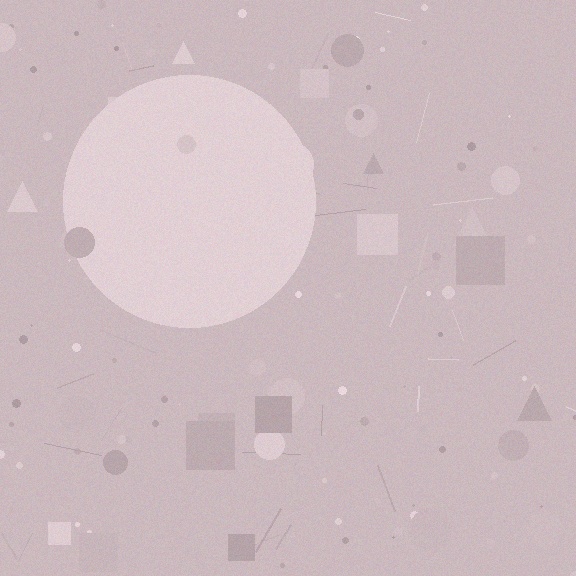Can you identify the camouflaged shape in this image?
The camouflaged shape is a circle.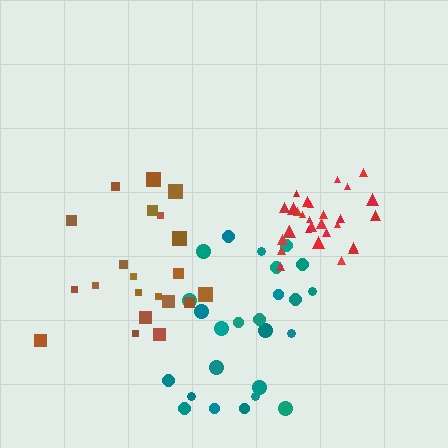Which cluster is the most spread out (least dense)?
Teal.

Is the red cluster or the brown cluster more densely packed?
Red.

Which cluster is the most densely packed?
Red.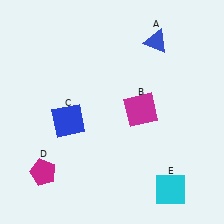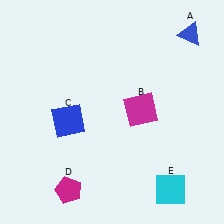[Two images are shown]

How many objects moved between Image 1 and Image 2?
2 objects moved between the two images.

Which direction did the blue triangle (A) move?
The blue triangle (A) moved right.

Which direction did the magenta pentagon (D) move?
The magenta pentagon (D) moved right.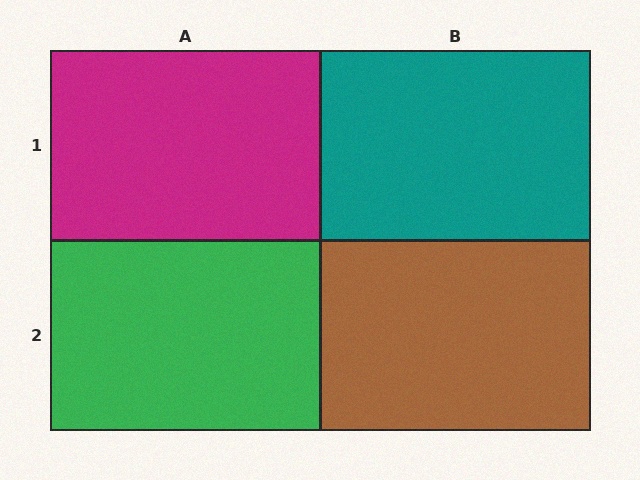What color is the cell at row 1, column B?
Teal.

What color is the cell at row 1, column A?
Magenta.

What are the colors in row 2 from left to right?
Green, brown.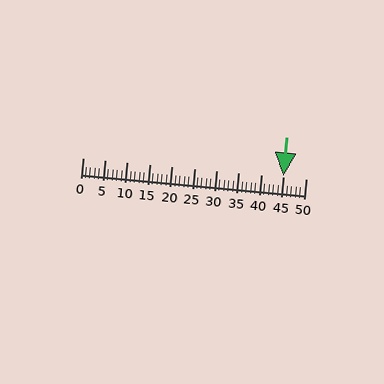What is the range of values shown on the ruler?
The ruler shows values from 0 to 50.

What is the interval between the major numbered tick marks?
The major tick marks are spaced 5 units apart.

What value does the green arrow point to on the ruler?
The green arrow points to approximately 45.